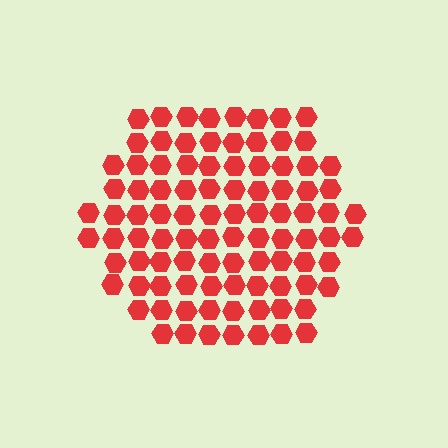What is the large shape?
The large shape is a hexagon.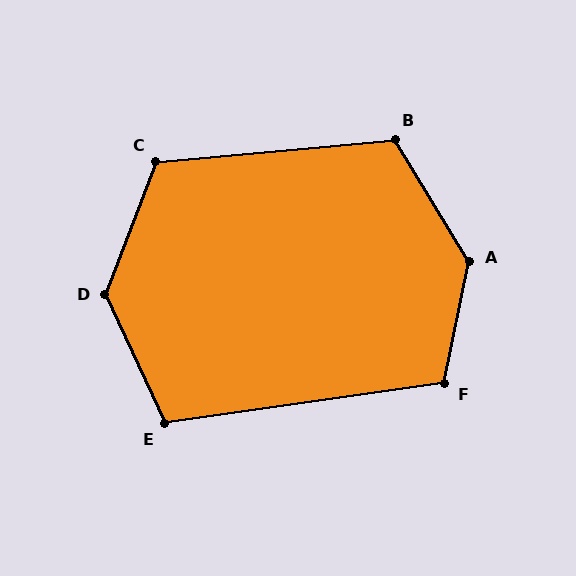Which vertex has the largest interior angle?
A, at approximately 137 degrees.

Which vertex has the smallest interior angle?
E, at approximately 107 degrees.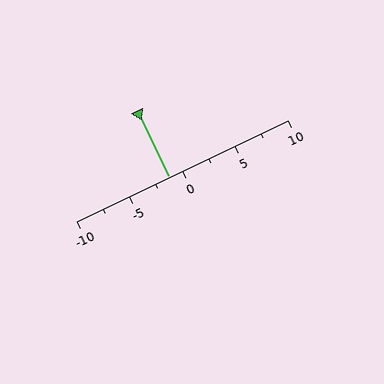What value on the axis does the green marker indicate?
The marker indicates approximately -1.2.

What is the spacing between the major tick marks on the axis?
The major ticks are spaced 5 apart.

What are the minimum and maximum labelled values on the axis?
The axis runs from -10 to 10.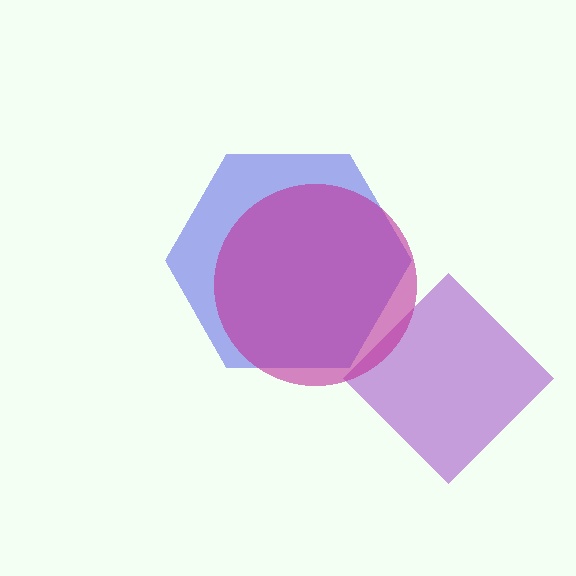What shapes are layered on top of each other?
The layered shapes are: a blue hexagon, a purple diamond, a magenta circle.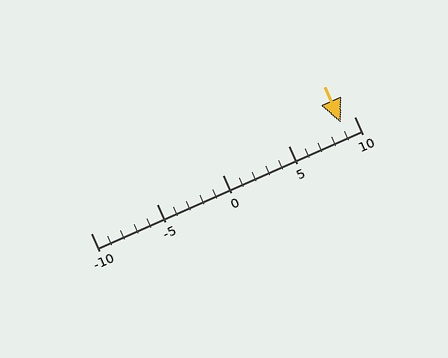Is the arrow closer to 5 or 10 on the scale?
The arrow is closer to 10.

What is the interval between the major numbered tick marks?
The major tick marks are spaced 5 units apart.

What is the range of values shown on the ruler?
The ruler shows values from -10 to 10.